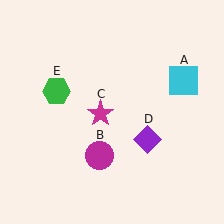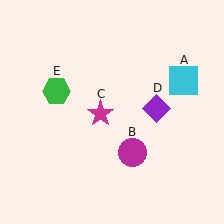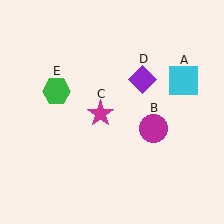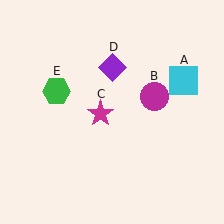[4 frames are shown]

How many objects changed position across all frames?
2 objects changed position: magenta circle (object B), purple diamond (object D).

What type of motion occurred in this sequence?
The magenta circle (object B), purple diamond (object D) rotated counterclockwise around the center of the scene.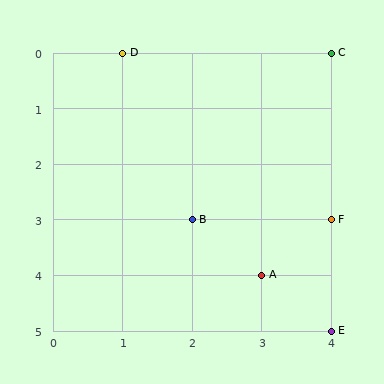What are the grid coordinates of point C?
Point C is at grid coordinates (4, 0).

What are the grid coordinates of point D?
Point D is at grid coordinates (1, 0).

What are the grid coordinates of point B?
Point B is at grid coordinates (2, 3).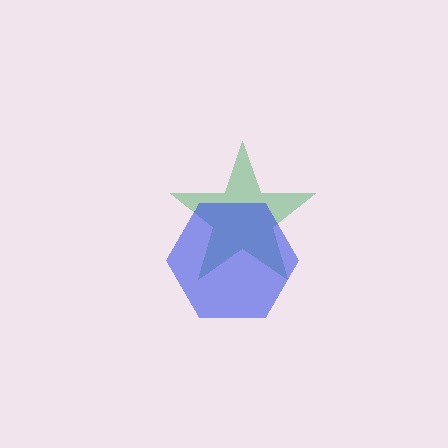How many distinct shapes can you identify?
There are 2 distinct shapes: a green star, a blue hexagon.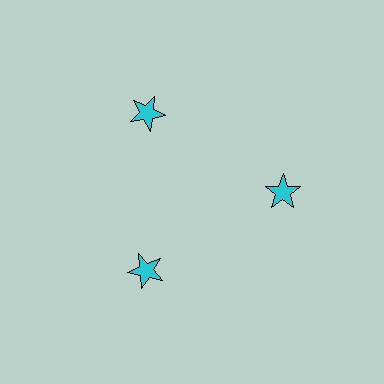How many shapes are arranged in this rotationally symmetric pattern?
There are 3 shapes, arranged in 3 groups of 1.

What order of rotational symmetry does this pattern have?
This pattern has 3-fold rotational symmetry.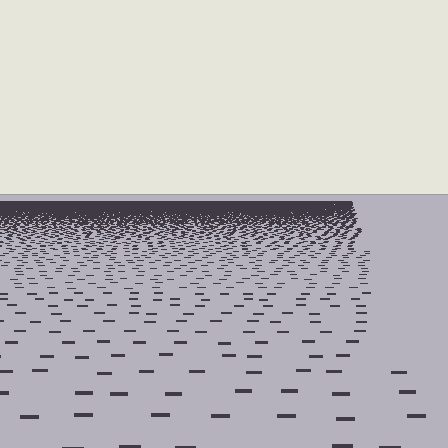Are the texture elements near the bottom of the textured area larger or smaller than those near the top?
Larger. Near the bottom, elements are closer to the viewer and appear at a bigger on-screen size.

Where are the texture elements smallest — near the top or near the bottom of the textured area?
Near the top.